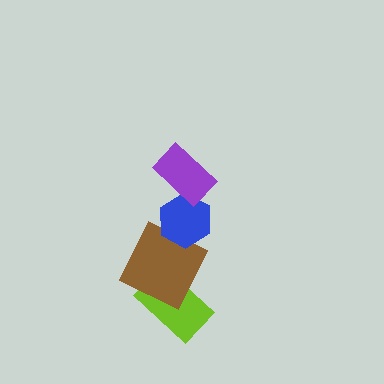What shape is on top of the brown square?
The blue hexagon is on top of the brown square.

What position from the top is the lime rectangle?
The lime rectangle is 4th from the top.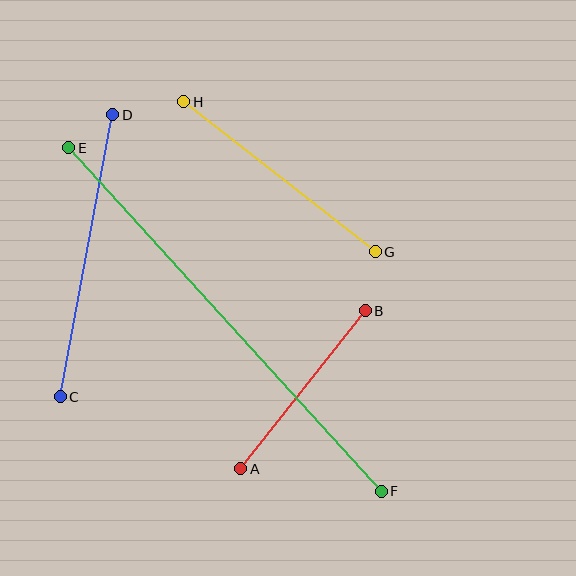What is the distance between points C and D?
The distance is approximately 287 pixels.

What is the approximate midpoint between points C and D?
The midpoint is at approximately (86, 256) pixels.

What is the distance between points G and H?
The distance is approximately 243 pixels.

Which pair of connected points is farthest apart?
Points E and F are farthest apart.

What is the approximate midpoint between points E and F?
The midpoint is at approximately (225, 320) pixels.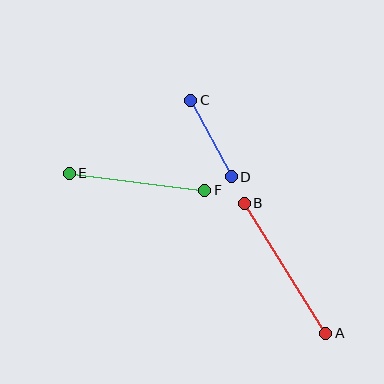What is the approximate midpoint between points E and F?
The midpoint is at approximately (137, 182) pixels.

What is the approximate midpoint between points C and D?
The midpoint is at approximately (211, 138) pixels.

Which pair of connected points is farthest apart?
Points A and B are farthest apart.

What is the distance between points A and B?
The distance is approximately 153 pixels.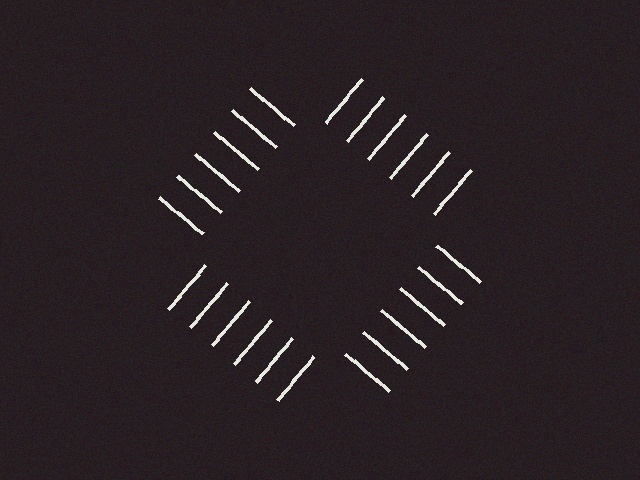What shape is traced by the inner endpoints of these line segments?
An illusory square — the line segments terminate on its edges but no continuous stroke is drawn.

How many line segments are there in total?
24 — 6 along each of the 4 edges.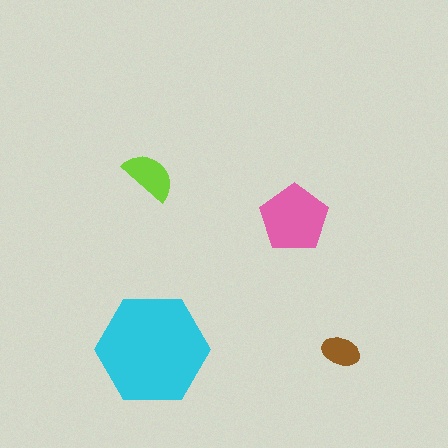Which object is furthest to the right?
The brown ellipse is rightmost.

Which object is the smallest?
The brown ellipse.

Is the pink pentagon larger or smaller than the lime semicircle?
Larger.